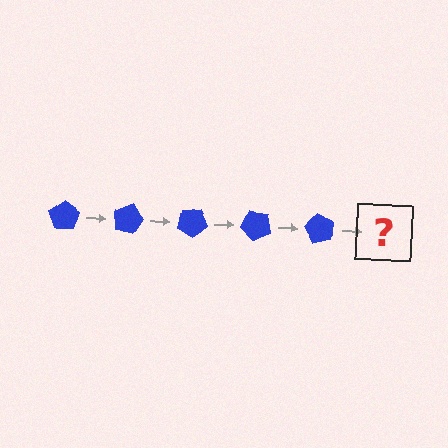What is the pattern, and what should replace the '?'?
The pattern is that the pentagon rotates 15 degrees each step. The '?' should be a blue pentagon rotated 75 degrees.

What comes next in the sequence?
The next element should be a blue pentagon rotated 75 degrees.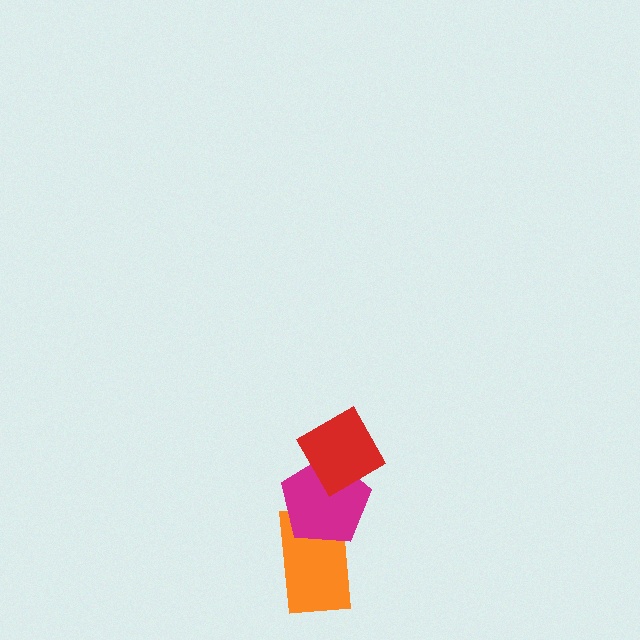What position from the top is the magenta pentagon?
The magenta pentagon is 2nd from the top.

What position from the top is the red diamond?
The red diamond is 1st from the top.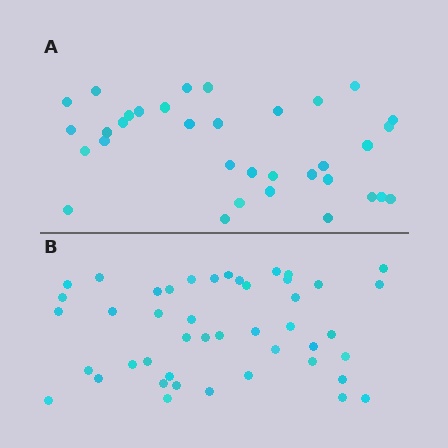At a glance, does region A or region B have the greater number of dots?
Region B (the bottom region) has more dots.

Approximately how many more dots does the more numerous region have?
Region B has roughly 12 or so more dots than region A.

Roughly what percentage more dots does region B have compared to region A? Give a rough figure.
About 30% more.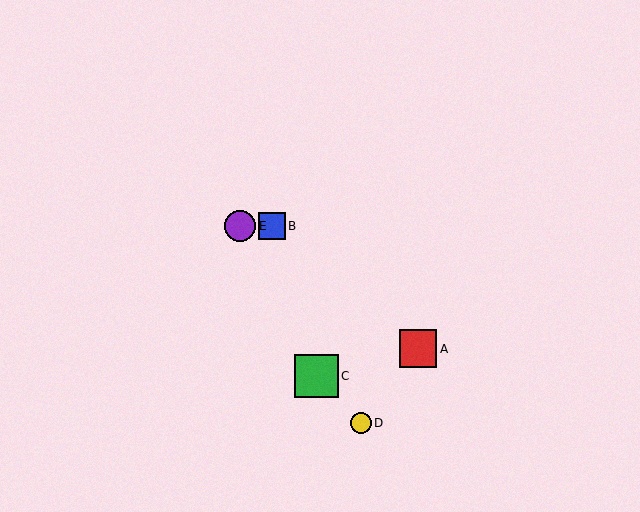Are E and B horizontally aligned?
Yes, both are at y≈226.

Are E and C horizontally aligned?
No, E is at y≈226 and C is at y≈376.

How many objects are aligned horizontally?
2 objects (B, E) are aligned horizontally.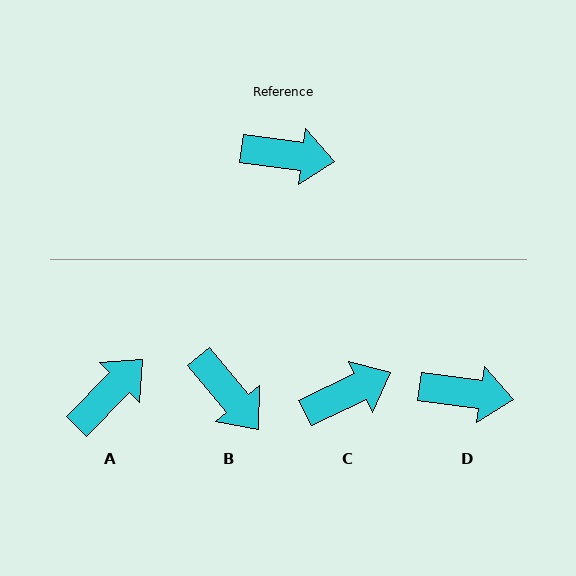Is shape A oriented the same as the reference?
No, it is off by about 53 degrees.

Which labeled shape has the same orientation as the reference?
D.